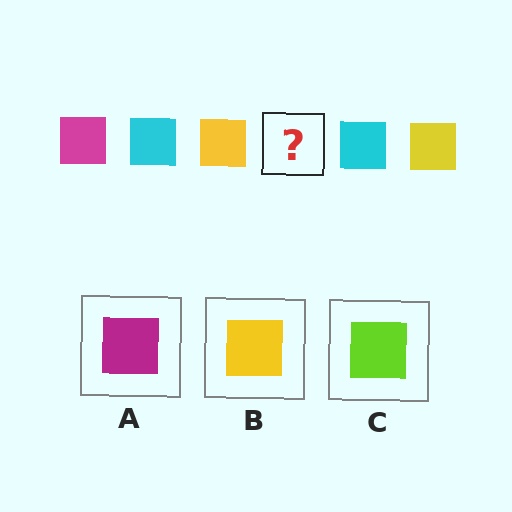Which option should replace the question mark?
Option A.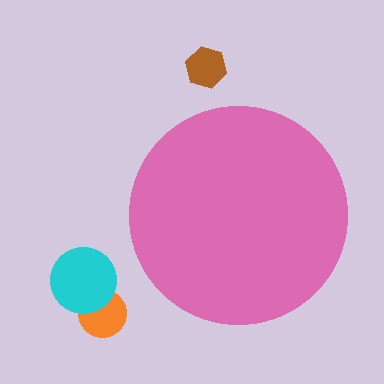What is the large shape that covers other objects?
A pink circle.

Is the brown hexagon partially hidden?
No, the brown hexagon is fully visible.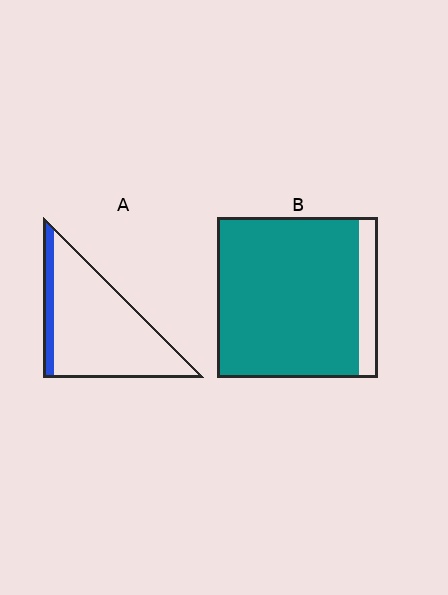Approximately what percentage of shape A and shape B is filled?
A is approximately 15% and B is approximately 90%.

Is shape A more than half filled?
No.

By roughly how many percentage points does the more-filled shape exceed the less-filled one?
By roughly 75 percentage points (B over A).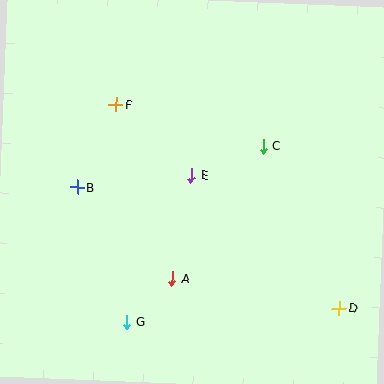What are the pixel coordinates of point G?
Point G is at (126, 322).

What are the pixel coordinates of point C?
Point C is at (263, 146).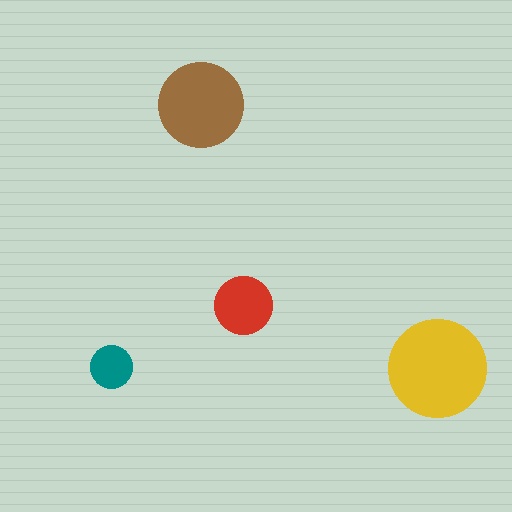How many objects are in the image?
There are 4 objects in the image.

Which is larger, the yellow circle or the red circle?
The yellow one.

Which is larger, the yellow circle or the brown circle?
The yellow one.